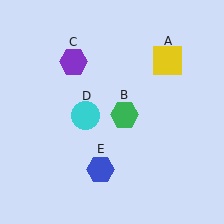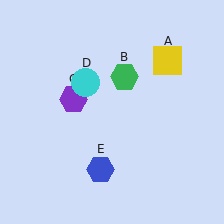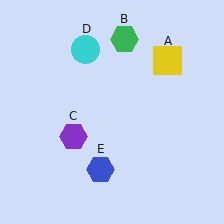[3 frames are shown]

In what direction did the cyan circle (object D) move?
The cyan circle (object D) moved up.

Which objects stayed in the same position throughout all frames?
Yellow square (object A) and blue hexagon (object E) remained stationary.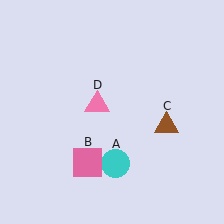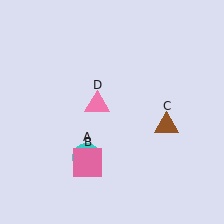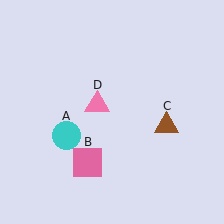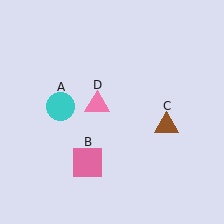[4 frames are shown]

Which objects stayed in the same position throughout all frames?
Pink square (object B) and brown triangle (object C) and pink triangle (object D) remained stationary.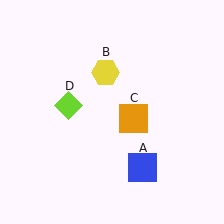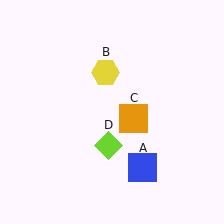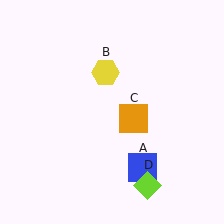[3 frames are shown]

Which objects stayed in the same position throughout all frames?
Blue square (object A) and yellow hexagon (object B) and orange square (object C) remained stationary.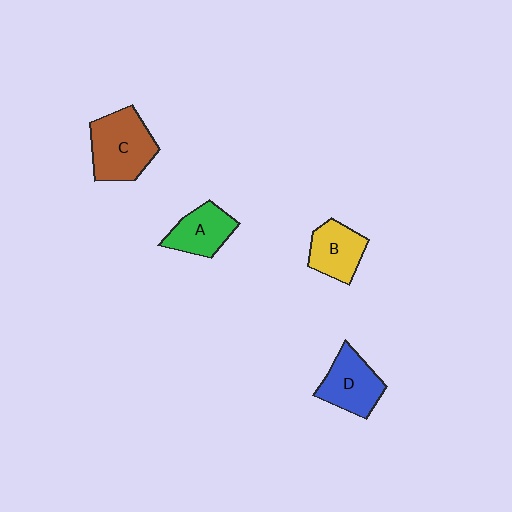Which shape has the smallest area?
Shape B (yellow).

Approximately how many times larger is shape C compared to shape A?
Approximately 1.5 times.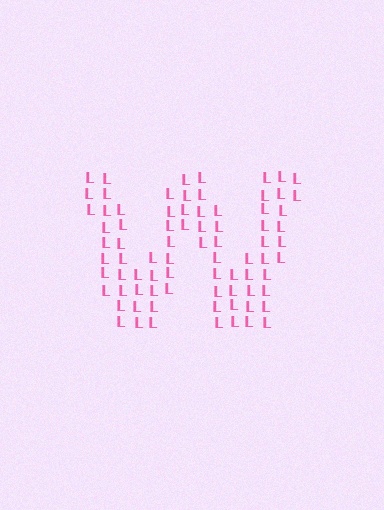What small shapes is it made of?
It is made of small letter L's.